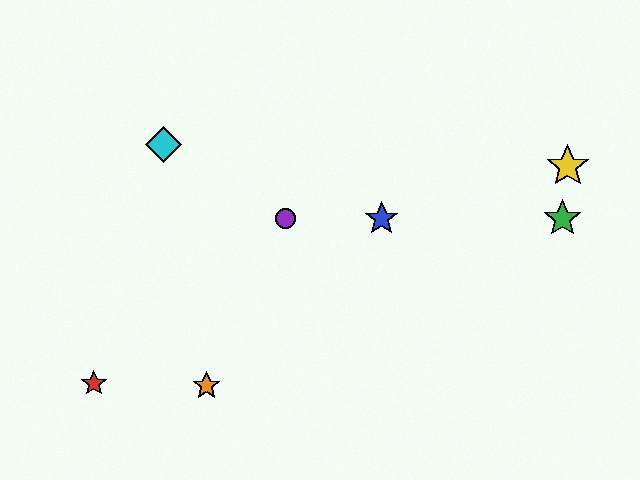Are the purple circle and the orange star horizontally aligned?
No, the purple circle is at y≈219 and the orange star is at y≈386.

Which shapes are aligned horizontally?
The blue star, the green star, the purple circle are aligned horizontally.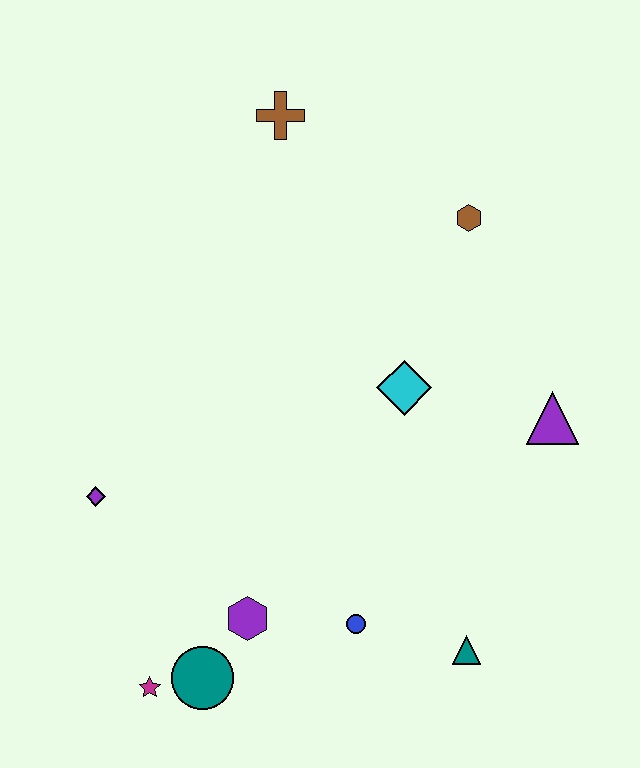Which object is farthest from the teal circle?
The brown cross is farthest from the teal circle.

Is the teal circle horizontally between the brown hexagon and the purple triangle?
No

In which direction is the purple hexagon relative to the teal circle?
The purple hexagon is above the teal circle.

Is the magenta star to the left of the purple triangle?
Yes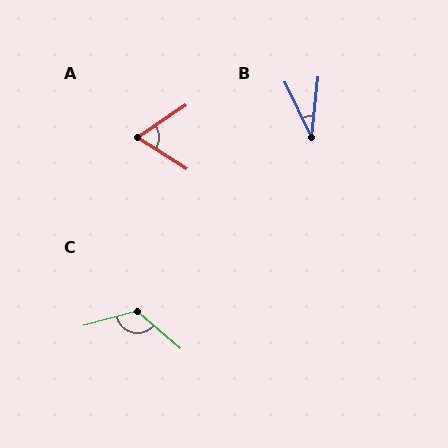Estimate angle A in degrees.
Approximately 66 degrees.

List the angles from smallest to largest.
B (31°), A (66°), C (124°).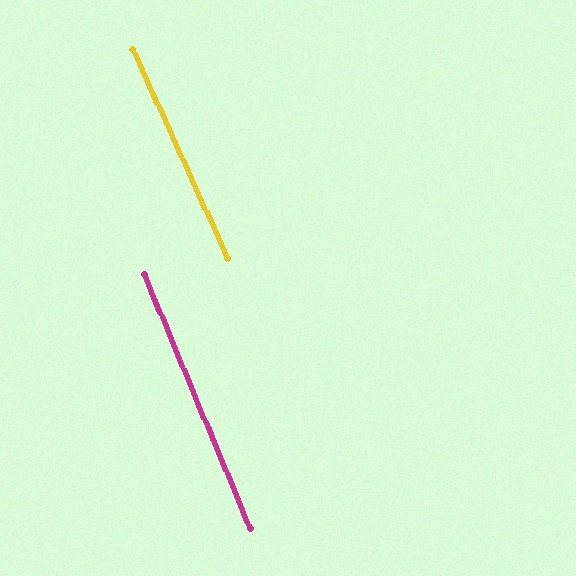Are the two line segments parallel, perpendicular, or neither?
Parallel — their directions differ by only 1.8°.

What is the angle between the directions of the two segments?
Approximately 2 degrees.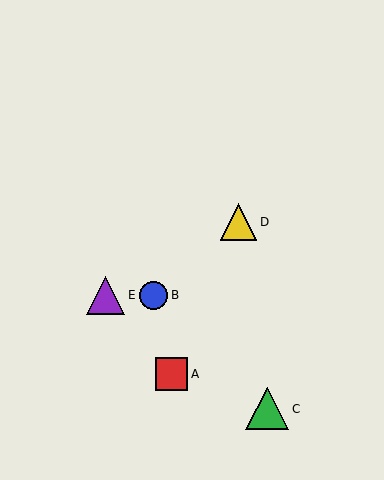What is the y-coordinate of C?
Object C is at y≈409.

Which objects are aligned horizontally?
Objects B, E are aligned horizontally.